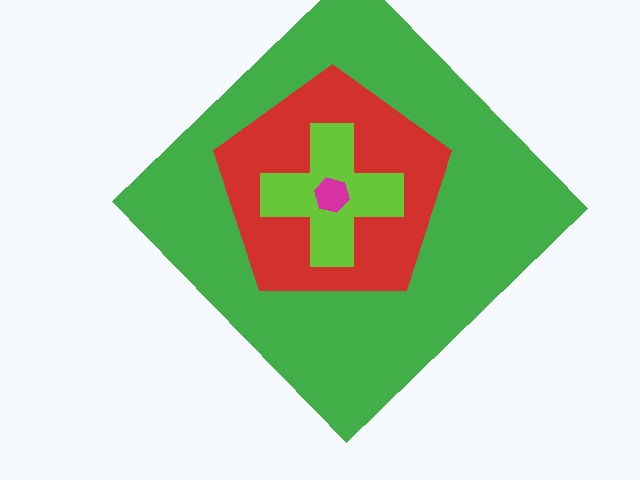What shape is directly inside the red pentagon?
The lime cross.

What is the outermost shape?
The green diamond.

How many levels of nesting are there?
4.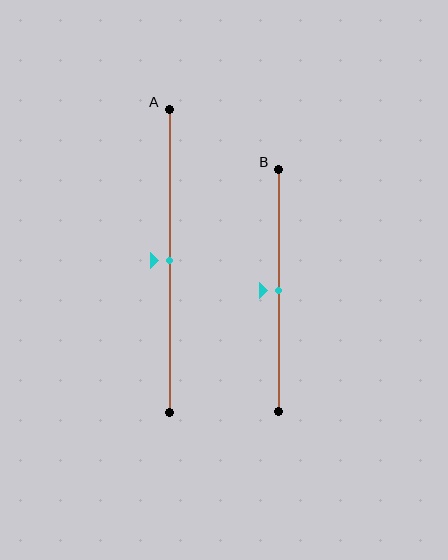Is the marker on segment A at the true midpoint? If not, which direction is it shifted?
Yes, the marker on segment A is at the true midpoint.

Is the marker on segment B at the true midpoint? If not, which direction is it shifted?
Yes, the marker on segment B is at the true midpoint.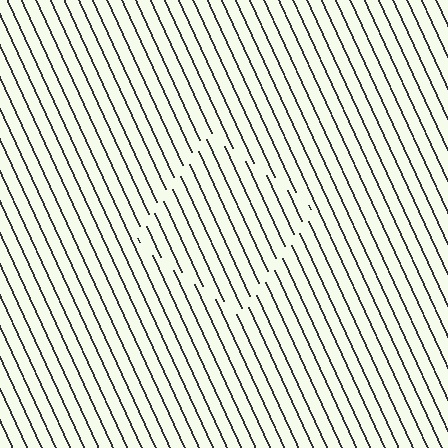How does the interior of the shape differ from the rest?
The interior of the shape contains the same grating, shifted by half a period — the contour is defined by the phase discontinuity where line-ends from the inner and outer gratings abut.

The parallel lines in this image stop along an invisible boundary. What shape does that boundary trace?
An illusory square. The interior of the shape contains the same grating, shifted by half a period — the contour is defined by the phase discontinuity where line-ends from the inner and outer gratings abut.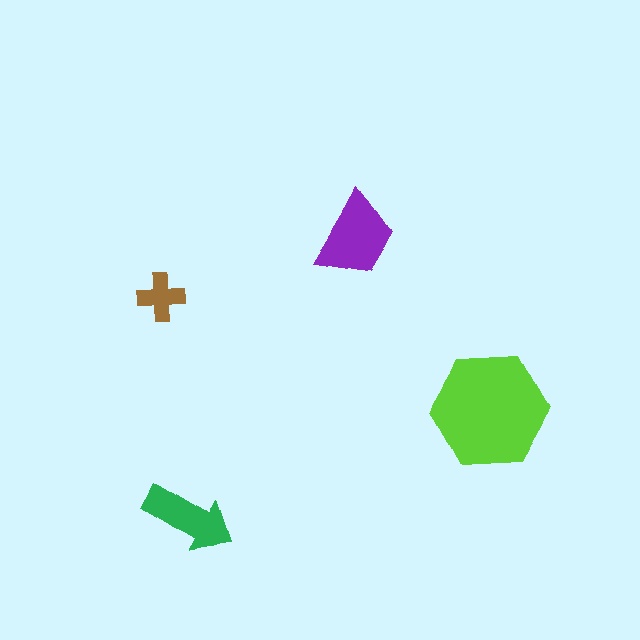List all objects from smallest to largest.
The brown cross, the green arrow, the purple trapezoid, the lime hexagon.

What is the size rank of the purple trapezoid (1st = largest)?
2nd.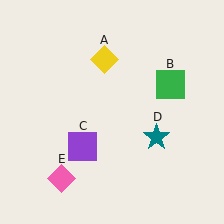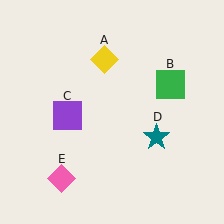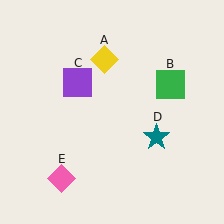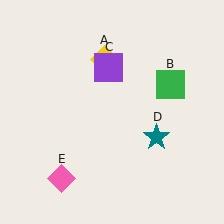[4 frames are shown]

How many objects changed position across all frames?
1 object changed position: purple square (object C).